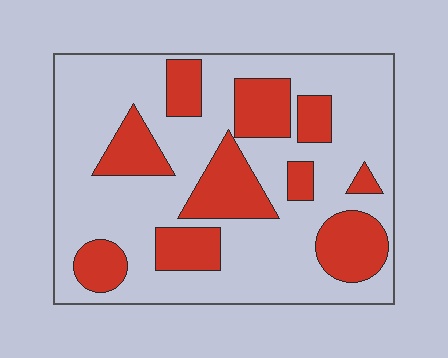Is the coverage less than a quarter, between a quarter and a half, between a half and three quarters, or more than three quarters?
Between a quarter and a half.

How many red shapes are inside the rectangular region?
10.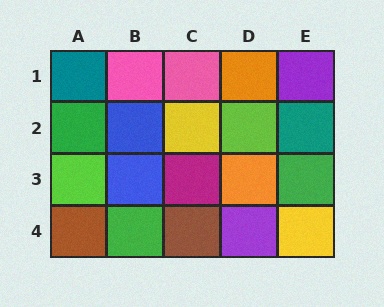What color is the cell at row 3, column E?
Green.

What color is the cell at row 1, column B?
Pink.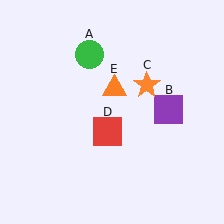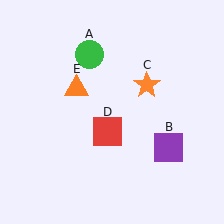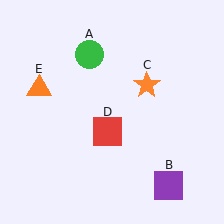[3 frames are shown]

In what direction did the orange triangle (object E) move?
The orange triangle (object E) moved left.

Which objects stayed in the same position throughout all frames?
Green circle (object A) and orange star (object C) and red square (object D) remained stationary.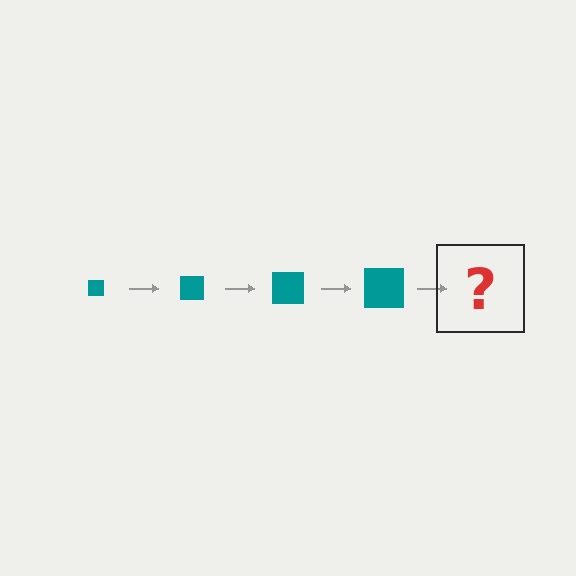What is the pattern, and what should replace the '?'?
The pattern is that the square gets progressively larger each step. The '?' should be a teal square, larger than the previous one.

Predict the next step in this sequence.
The next step is a teal square, larger than the previous one.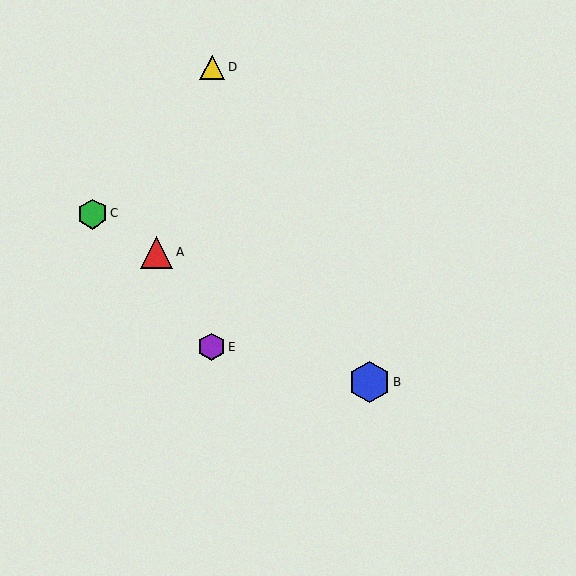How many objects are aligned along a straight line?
3 objects (A, B, C) are aligned along a straight line.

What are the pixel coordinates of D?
Object D is at (213, 68).